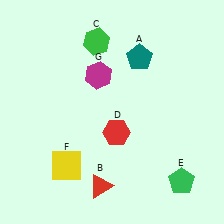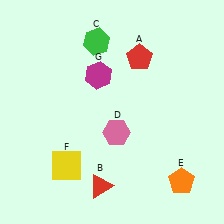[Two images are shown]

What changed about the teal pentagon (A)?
In Image 1, A is teal. In Image 2, it changed to red.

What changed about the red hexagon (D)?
In Image 1, D is red. In Image 2, it changed to pink.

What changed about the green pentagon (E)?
In Image 1, E is green. In Image 2, it changed to orange.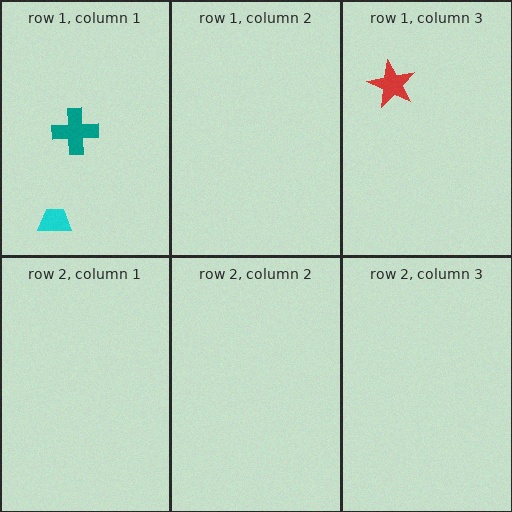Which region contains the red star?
The row 1, column 3 region.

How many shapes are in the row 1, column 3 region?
1.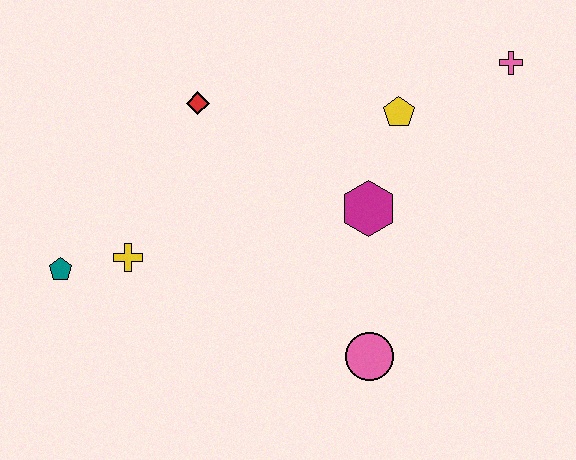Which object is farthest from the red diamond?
The pink cross is farthest from the red diamond.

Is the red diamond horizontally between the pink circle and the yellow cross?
Yes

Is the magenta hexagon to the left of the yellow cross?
No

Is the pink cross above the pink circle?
Yes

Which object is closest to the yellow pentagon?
The magenta hexagon is closest to the yellow pentagon.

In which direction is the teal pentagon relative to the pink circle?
The teal pentagon is to the left of the pink circle.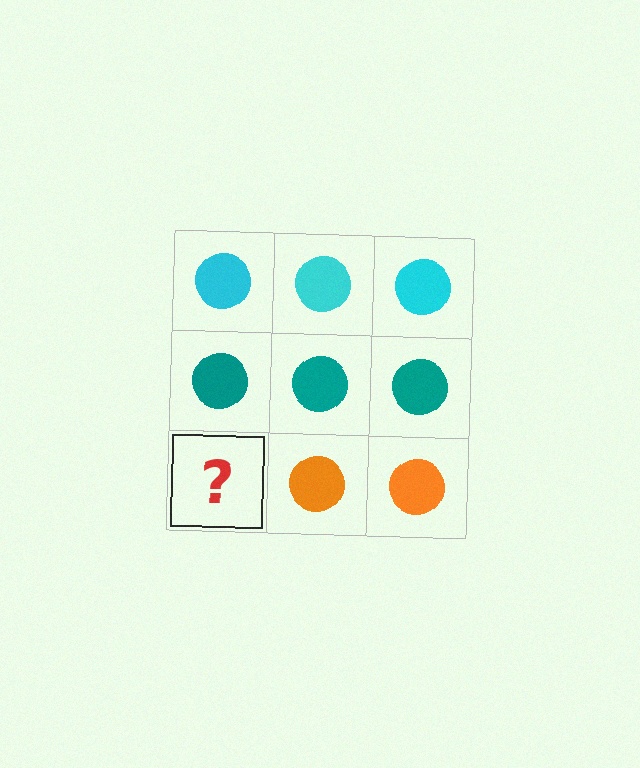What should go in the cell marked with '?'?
The missing cell should contain an orange circle.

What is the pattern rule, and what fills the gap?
The rule is that each row has a consistent color. The gap should be filled with an orange circle.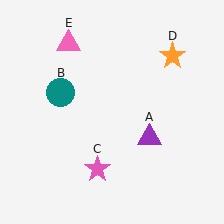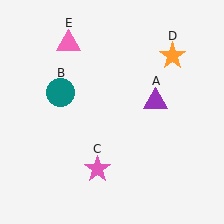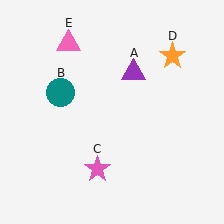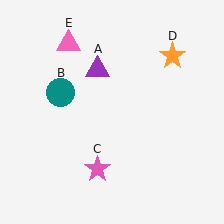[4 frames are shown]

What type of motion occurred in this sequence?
The purple triangle (object A) rotated counterclockwise around the center of the scene.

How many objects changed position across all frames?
1 object changed position: purple triangle (object A).